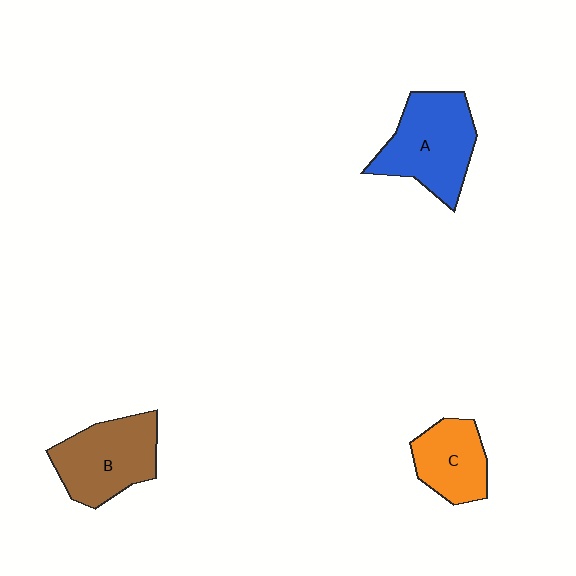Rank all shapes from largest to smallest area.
From largest to smallest: A (blue), B (brown), C (orange).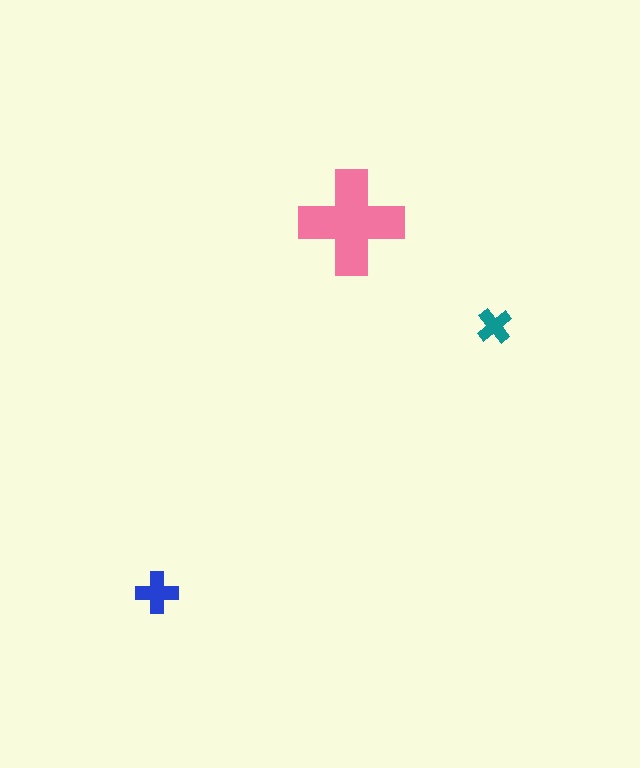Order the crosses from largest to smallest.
the pink one, the blue one, the teal one.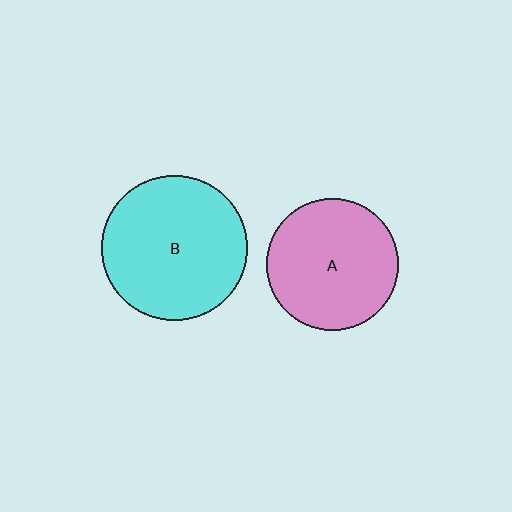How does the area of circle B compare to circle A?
Approximately 1.2 times.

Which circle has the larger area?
Circle B (cyan).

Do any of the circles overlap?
No, none of the circles overlap.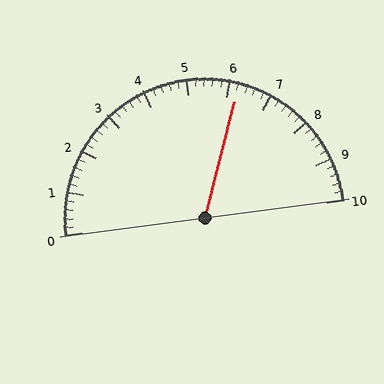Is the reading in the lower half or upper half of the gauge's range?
The reading is in the upper half of the range (0 to 10).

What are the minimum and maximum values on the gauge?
The gauge ranges from 0 to 10.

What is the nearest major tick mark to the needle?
The nearest major tick mark is 6.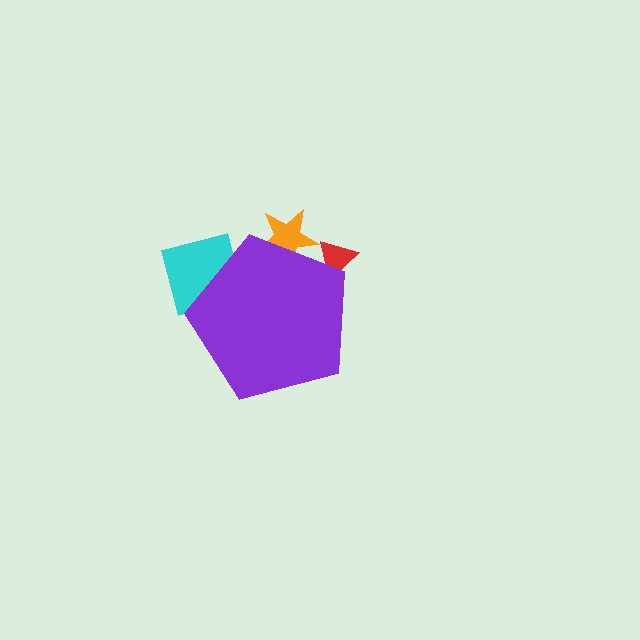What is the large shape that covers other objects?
A purple pentagon.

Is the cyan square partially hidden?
Yes, the cyan square is partially hidden behind the purple pentagon.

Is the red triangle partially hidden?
Yes, the red triangle is partially hidden behind the purple pentagon.